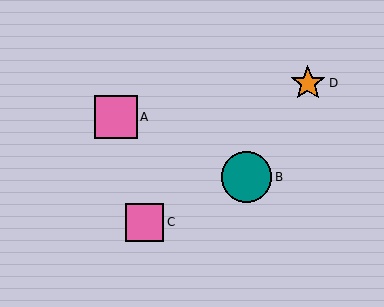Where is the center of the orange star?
The center of the orange star is at (308, 83).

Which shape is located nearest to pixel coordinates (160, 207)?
The pink square (labeled C) at (145, 222) is nearest to that location.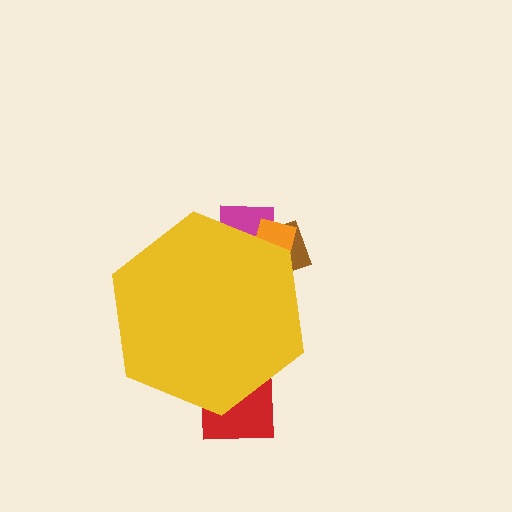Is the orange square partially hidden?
Yes, the orange square is partially hidden behind the yellow hexagon.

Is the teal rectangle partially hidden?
Yes, the teal rectangle is partially hidden behind the yellow hexagon.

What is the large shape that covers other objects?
A yellow hexagon.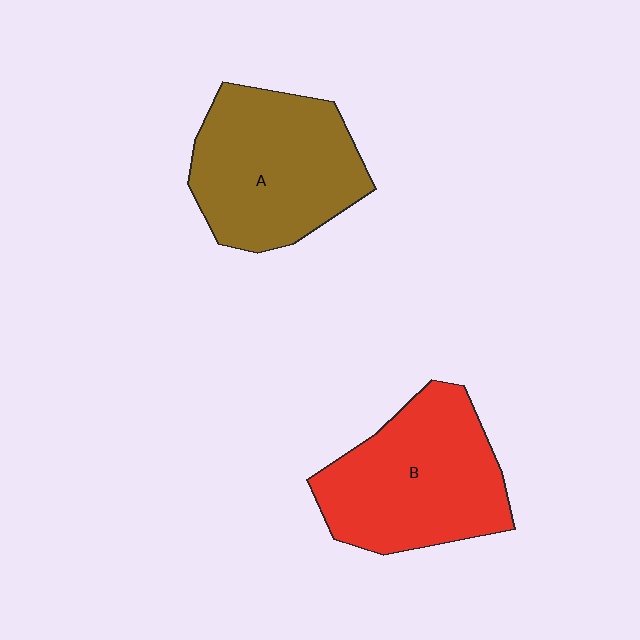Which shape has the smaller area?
Shape A (brown).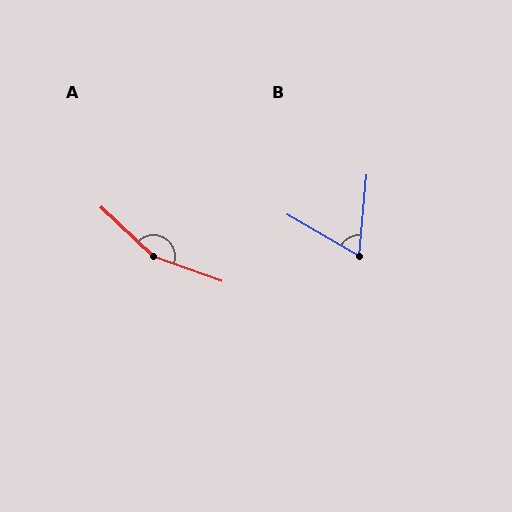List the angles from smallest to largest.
B (65°), A (157°).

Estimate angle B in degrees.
Approximately 65 degrees.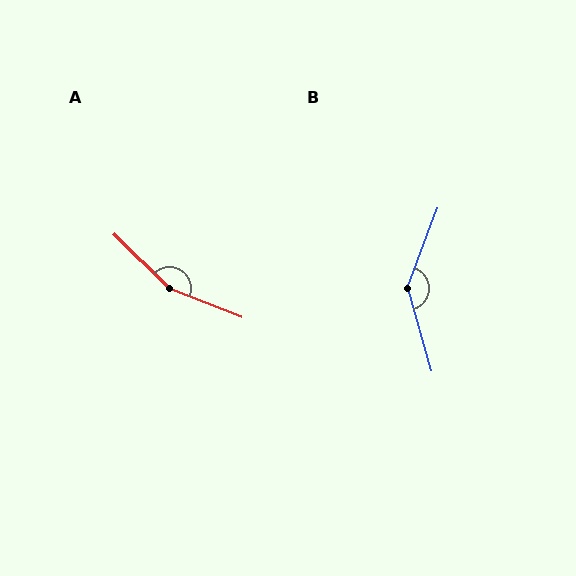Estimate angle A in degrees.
Approximately 157 degrees.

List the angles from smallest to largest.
B (143°), A (157°).